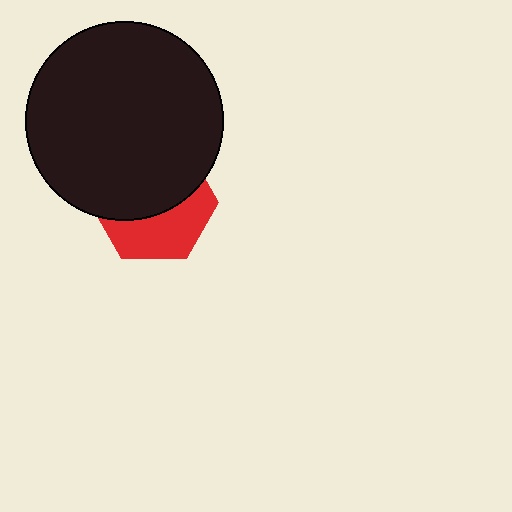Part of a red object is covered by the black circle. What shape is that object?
It is a hexagon.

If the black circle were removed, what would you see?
You would see the complete red hexagon.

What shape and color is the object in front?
The object in front is a black circle.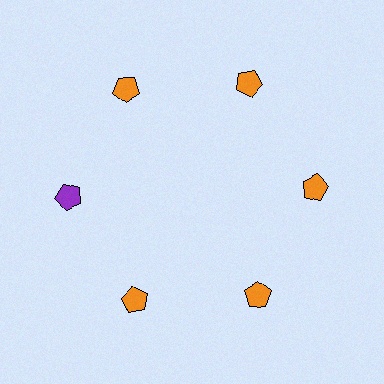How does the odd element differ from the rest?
It has a different color: purple instead of orange.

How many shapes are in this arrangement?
There are 6 shapes arranged in a ring pattern.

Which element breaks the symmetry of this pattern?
The purple pentagon at roughly the 9 o'clock position breaks the symmetry. All other shapes are orange pentagons.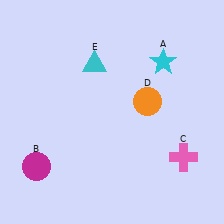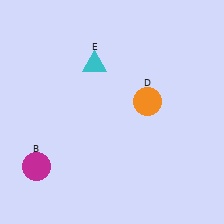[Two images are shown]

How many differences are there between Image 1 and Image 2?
There are 2 differences between the two images.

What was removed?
The pink cross (C), the cyan star (A) were removed in Image 2.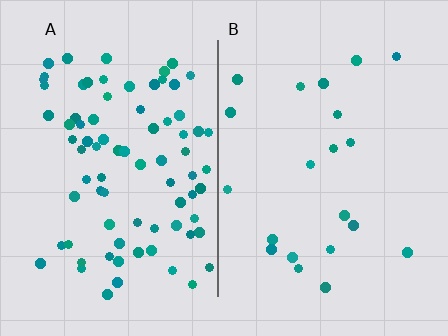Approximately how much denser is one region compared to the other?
Approximately 3.9× — region A over region B.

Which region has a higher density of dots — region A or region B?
A (the left).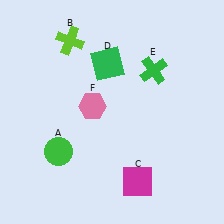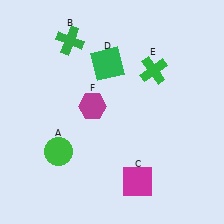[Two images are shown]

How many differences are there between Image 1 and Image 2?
There are 2 differences between the two images.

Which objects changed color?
B changed from lime to green. F changed from pink to magenta.